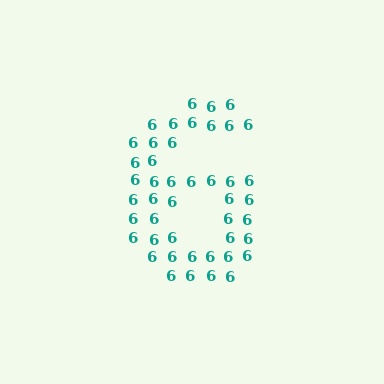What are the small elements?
The small elements are digit 6's.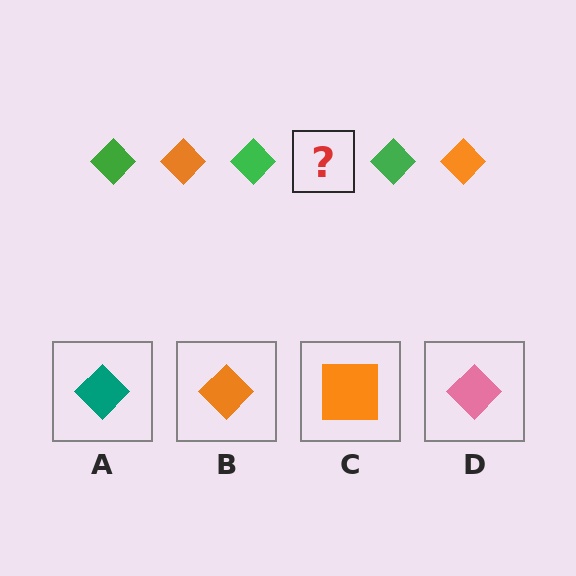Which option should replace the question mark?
Option B.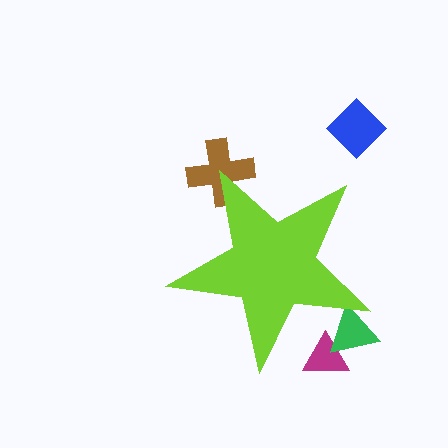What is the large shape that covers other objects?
A lime star.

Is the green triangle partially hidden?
Yes, the green triangle is partially hidden behind the lime star.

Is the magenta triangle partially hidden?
Yes, the magenta triangle is partially hidden behind the lime star.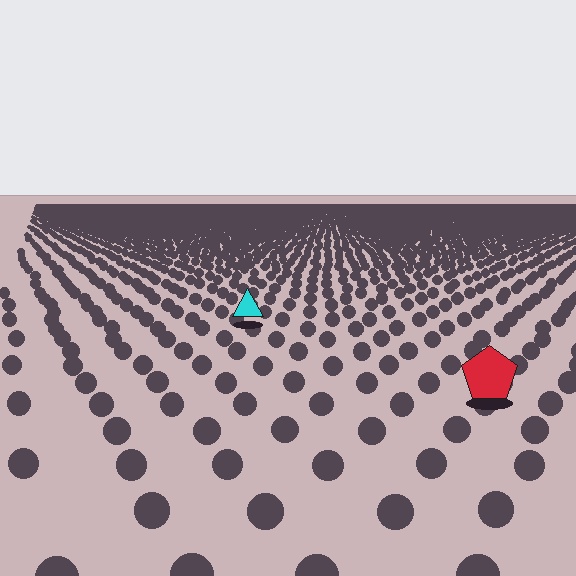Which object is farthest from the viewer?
The cyan triangle is farthest from the viewer. It appears smaller and the ground texture around it is denser.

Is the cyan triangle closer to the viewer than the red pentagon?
No. The red pentagon is closer — you can tell from the texture gradient: the ground texture is coarser near it.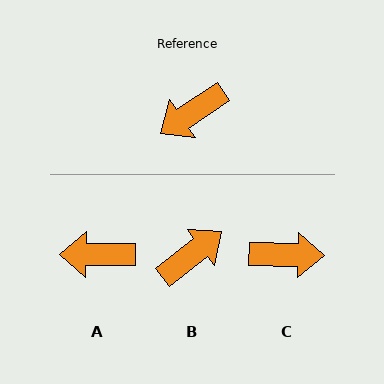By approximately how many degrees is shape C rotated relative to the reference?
Approximately 145 degrees counter-clockwise.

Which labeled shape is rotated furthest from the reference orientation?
B, about 176 degrees away.